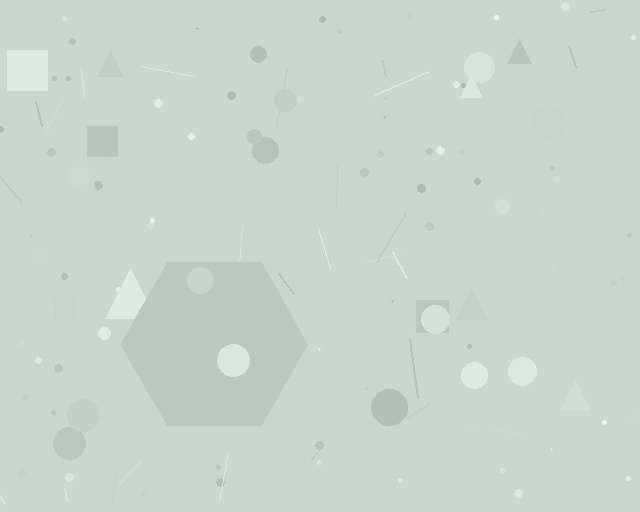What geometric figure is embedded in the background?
A hexagon is embedded in the background.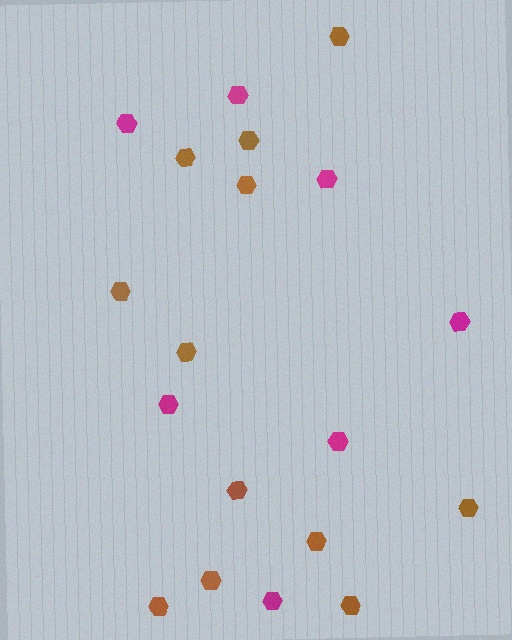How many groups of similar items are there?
There are 2 groups: one group of magenta hexagons (7) and one group of brown hexagons (12).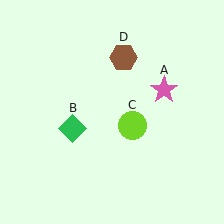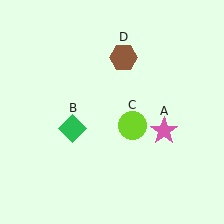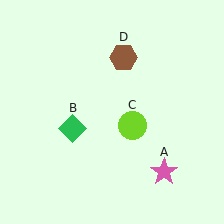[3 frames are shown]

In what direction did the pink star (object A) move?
The pink star (object A) moved down.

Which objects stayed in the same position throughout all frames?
Green diamond (object B) and lime circle (object C) and brown hexagon (object D) remained stationary.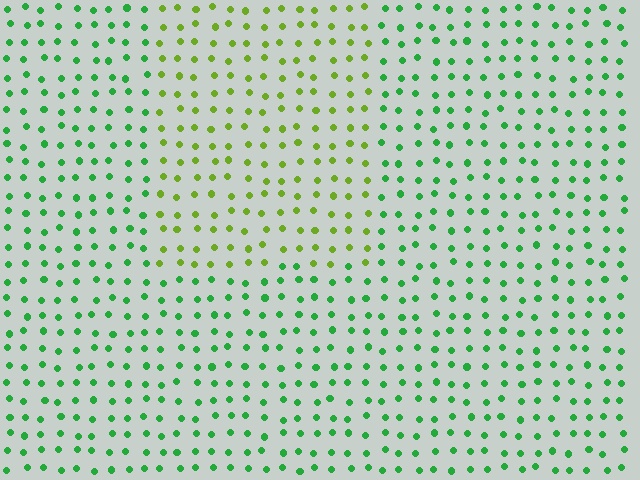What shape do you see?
I see a rectangle.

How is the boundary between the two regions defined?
The boundary is defined purely by a slight shift in hue (about 42 degrees). Spacing, size, and orientation are identical on both sides.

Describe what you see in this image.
The image is filled with small green elements in a uniform arrangement. A rectangle-shaped region is visible where the elements are tinted to a slightly different hue, forming a subtle color boundary.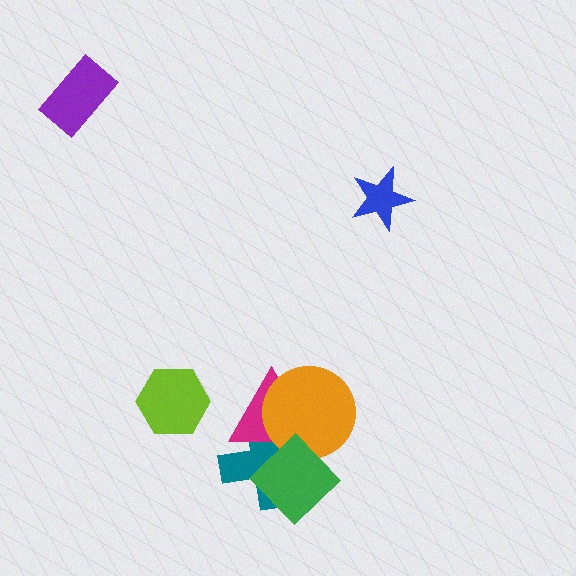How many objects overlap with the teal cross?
3 objects overlap with the teal cross.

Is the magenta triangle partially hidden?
Yes, it is partially covered by another shape.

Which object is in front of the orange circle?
The green diamond is in front of the orange circle.